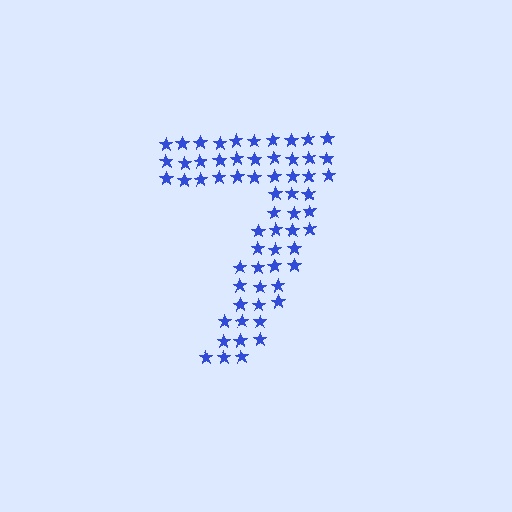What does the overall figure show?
The overall figure shows the digit 7.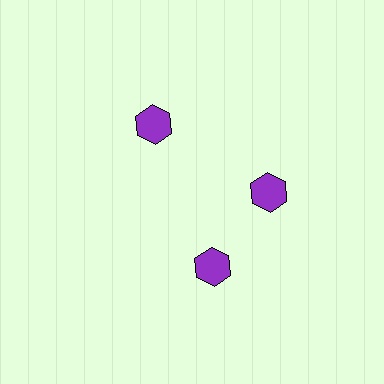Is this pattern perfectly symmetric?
No. The 3 purple hexagons are arranged in a ring, but one element near the 7 o'clock position is rotated out of alignment along the ring, breaking the 3-fold rotational symmetry.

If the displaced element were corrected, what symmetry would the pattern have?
It would have 3-fold rotational symmetry — the pattern would map onto itself every 120 degrees.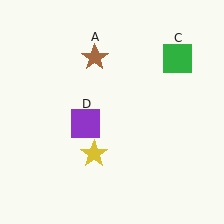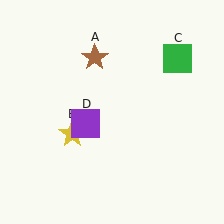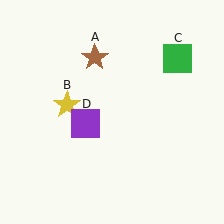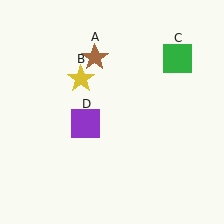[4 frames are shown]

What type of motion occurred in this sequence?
The yellow star (object B) rotated clockwise around the center of the scene.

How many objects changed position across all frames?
1 object changed position: yellow star (object B).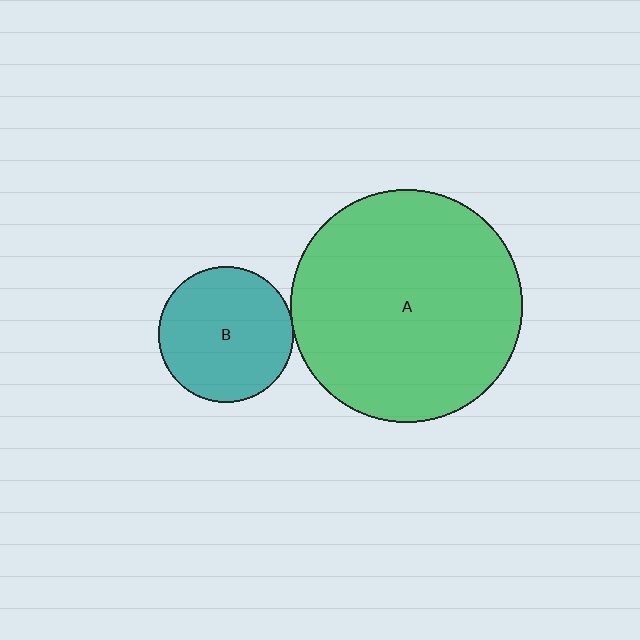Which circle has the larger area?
Circle A (green).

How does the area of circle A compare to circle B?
Approximately 2.9 times.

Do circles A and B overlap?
Yes.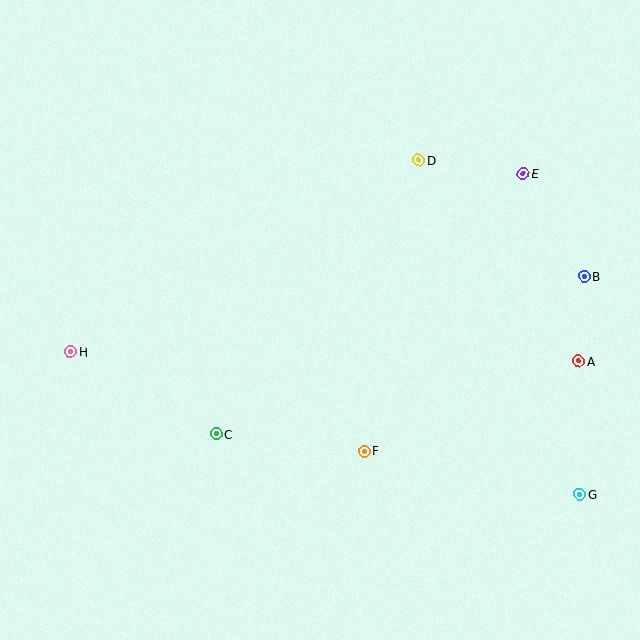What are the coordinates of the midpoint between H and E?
The midpoint between H and E is at (297, 263).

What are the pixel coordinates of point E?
Point E is at (523, 174).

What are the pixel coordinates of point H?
Point H is at (70, 352).